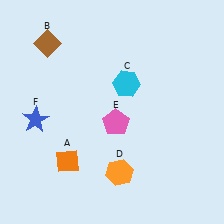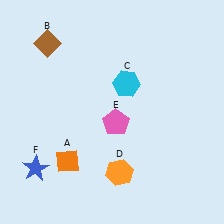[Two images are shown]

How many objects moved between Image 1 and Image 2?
1 object moved between the two images.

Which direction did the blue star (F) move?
The blue star (F) moved down.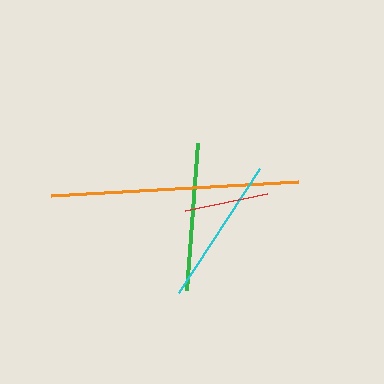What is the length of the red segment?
The red segment is approximately 83 pixels long.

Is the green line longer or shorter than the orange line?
The orange line is longer than the green line.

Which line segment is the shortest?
The red line is the shortest at approximately 83 pixels.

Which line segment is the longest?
The orange line is the longest at approximately 247 pixels.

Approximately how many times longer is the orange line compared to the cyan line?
The orange line is approximately 1.7 times the length of the cyan line.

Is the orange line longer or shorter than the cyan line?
The orange line is longer than the cyan line.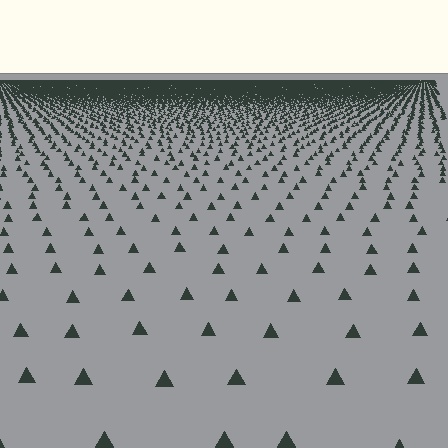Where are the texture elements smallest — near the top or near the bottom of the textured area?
Near the top.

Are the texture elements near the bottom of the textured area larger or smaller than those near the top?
Larger. Near the bottom, elements are closer to the viewer and appear at a bigger on-screen size.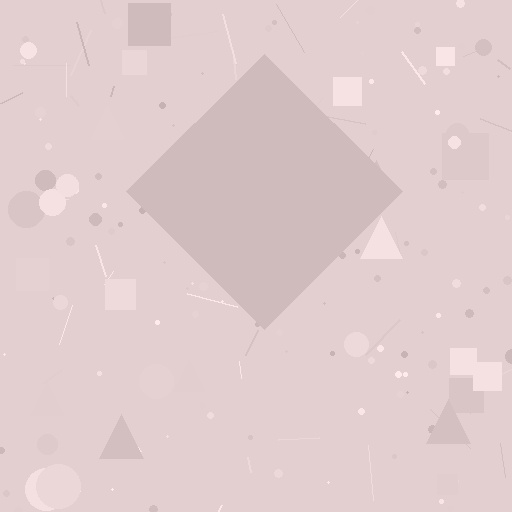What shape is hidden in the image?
A diamond is hidden in the image.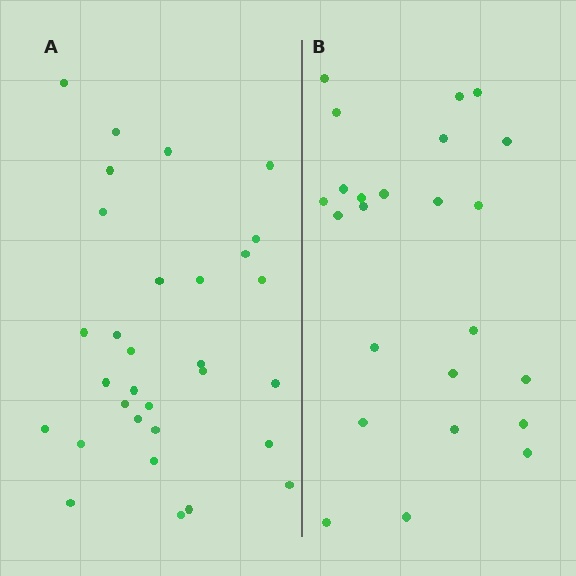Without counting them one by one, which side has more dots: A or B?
Region A (the left region) has more dots.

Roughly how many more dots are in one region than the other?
Region A has roughly 8 or so more dots than region B.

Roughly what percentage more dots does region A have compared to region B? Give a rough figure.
About 30% more.